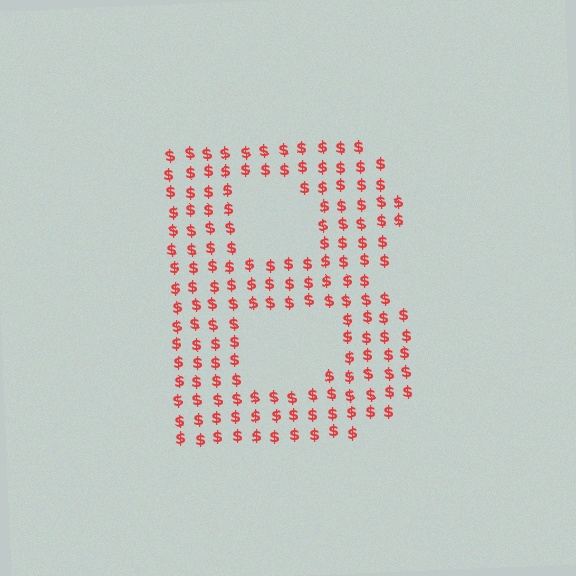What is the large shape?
The large shape is the letter B.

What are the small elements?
The small elements are dollar signs.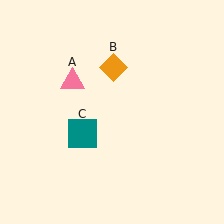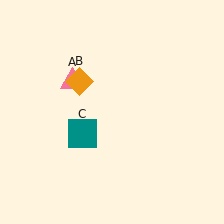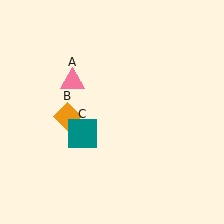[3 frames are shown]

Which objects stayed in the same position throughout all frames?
Pink triangle (object A) and teal square (object C) remained stationary.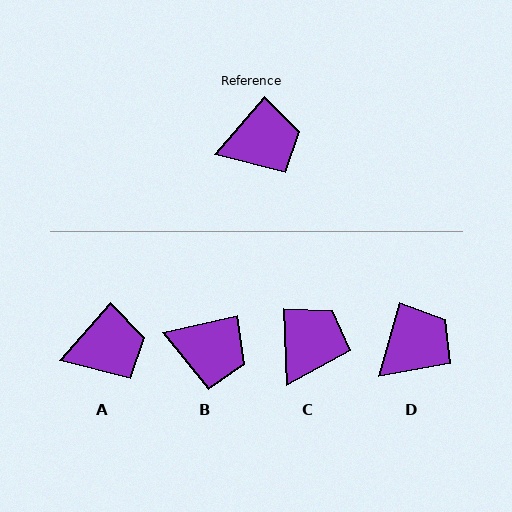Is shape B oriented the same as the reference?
No, it is off by about 36 degrees.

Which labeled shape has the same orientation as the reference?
A.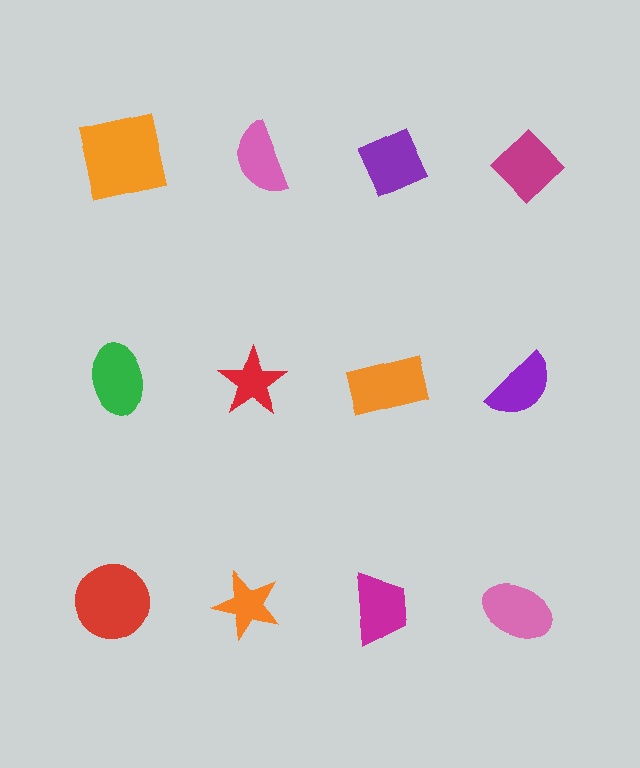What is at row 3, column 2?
An orange star.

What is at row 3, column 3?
A magenta trapezoid.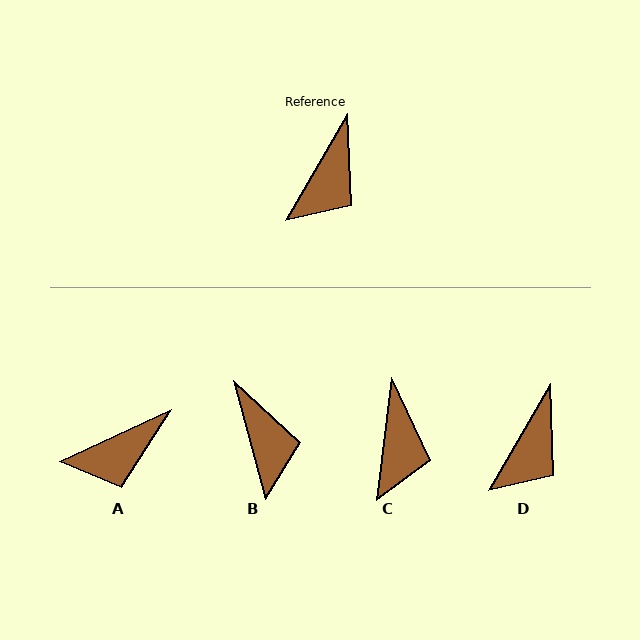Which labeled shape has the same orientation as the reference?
D.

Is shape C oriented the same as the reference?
No, it is off by about 23 degrees.